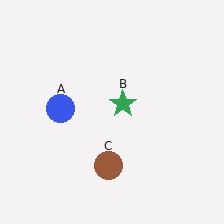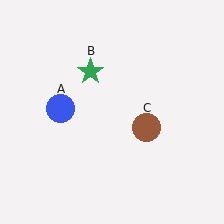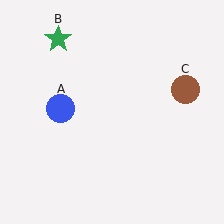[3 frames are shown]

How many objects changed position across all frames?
2 objects changed position: green star (object B), brown circle (object C).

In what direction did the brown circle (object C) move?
The brown circle (object C) moved up and to the right.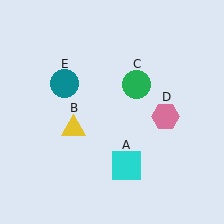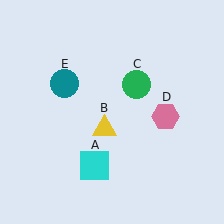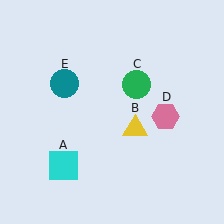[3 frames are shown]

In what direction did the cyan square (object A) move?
The cyan square (object A) moved left.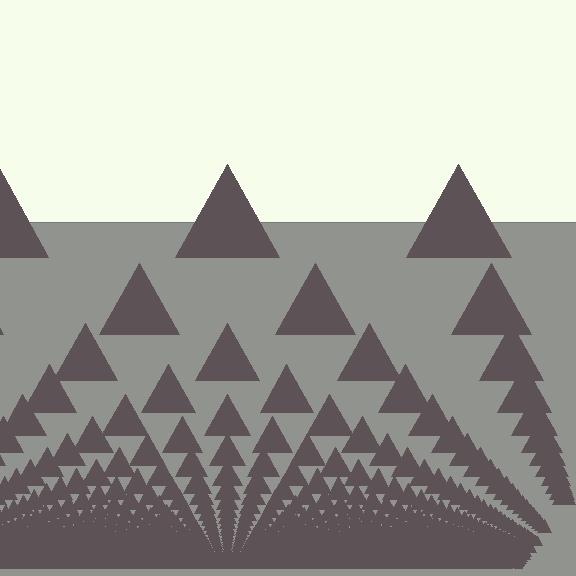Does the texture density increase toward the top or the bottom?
Density increases toward the bottom.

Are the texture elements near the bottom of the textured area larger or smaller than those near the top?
Smaller. The gradient is inverted — elements near the bottom are smaller and denser.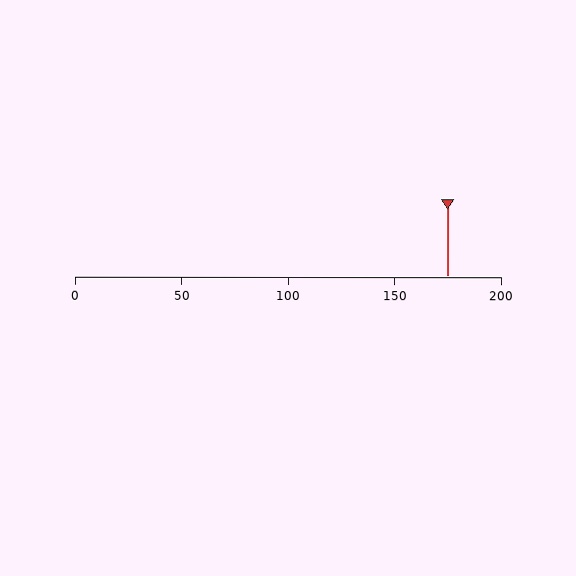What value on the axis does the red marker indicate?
The marker indicates approximately 175.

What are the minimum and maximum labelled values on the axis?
The axis runs from 0 to 200.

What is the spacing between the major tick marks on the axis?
The major ticks are spaced 50 apart.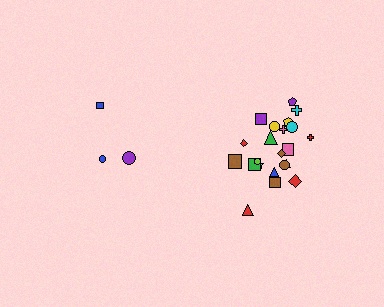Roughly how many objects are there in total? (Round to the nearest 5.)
Roughly 25 objects in total.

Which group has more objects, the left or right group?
The right group.